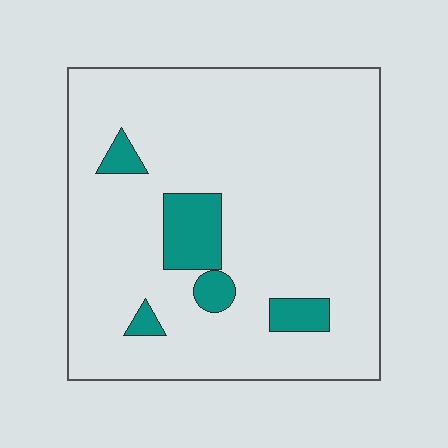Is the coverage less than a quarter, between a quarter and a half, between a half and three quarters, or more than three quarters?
Less than a quarter.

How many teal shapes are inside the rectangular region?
5.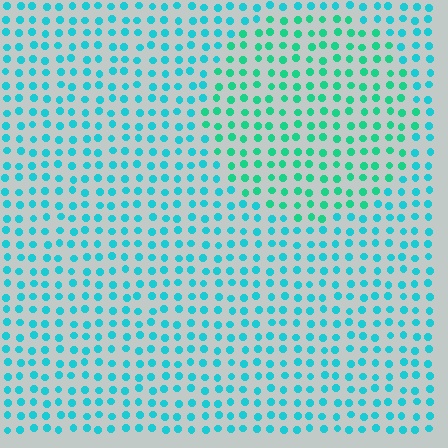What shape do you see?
I see a circle.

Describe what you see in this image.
The image is filled with small cyan elements in a uniform arrangement. A circle-shaped region is visible where the elements are tinted to a slightly different hue, forming a subtle color boundary.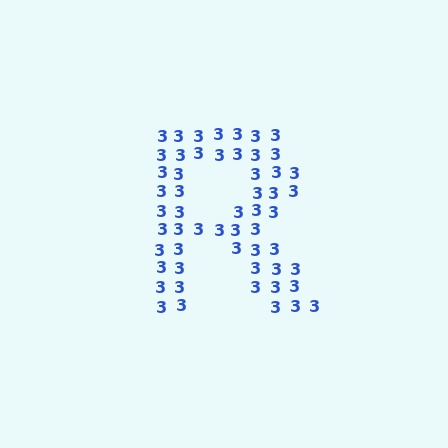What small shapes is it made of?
It is made of small digit 3's.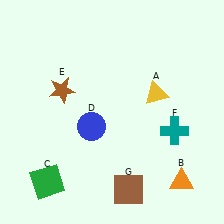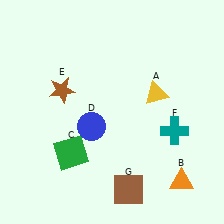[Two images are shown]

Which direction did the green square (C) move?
The green square (C) moved up.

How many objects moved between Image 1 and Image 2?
1 object moved between the two images.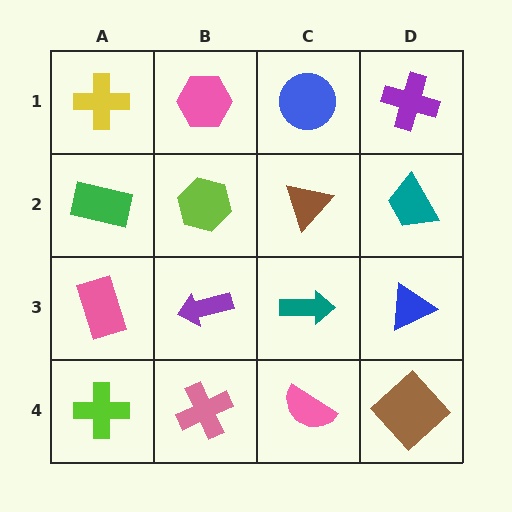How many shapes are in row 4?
4 shapes.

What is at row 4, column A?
A lime cross.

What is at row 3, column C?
A teal arrow.